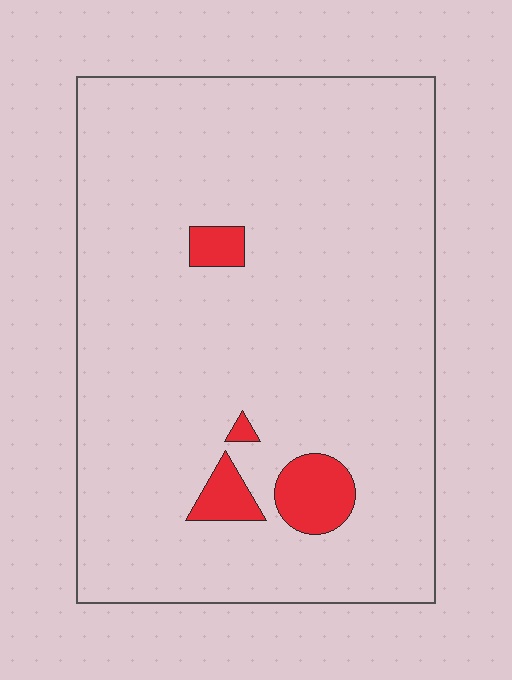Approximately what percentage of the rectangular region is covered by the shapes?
Approximately 5%.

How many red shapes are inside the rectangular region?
4.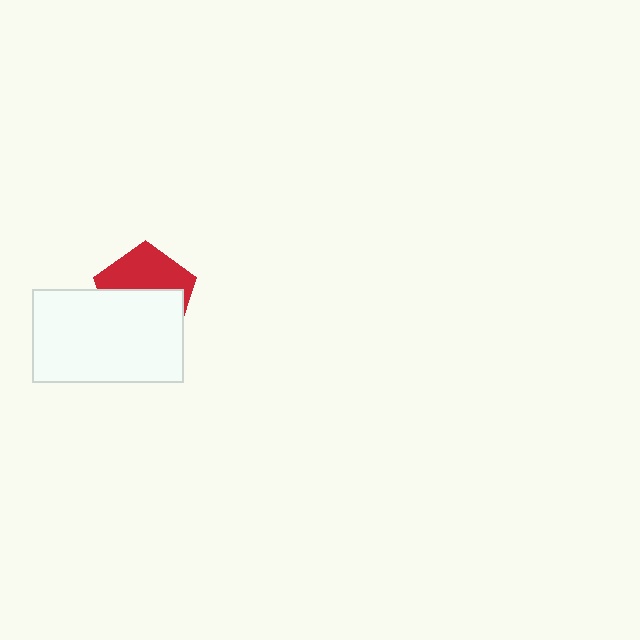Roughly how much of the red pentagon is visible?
About half of it is visible (roughly 46%).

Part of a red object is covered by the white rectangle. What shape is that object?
It is a pentagon.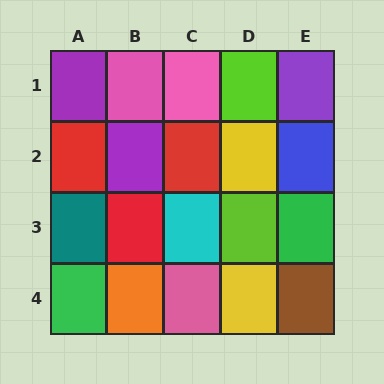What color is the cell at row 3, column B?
Red.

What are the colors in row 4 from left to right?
Green, orange, pink, yellow, brown.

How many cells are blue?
1 cell is blue.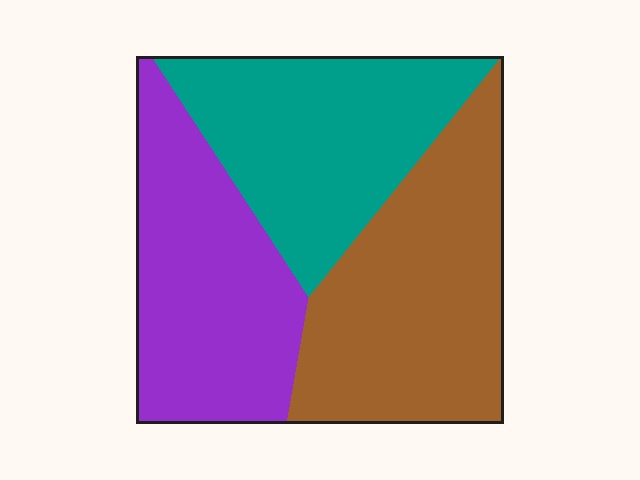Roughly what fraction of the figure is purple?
Purple takes up about one third (1/3) of the figure.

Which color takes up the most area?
Brown, at roughly 35%.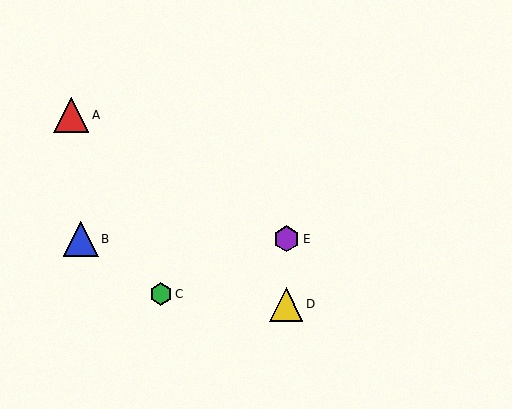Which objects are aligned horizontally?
Objects B, E are aligned horizontally.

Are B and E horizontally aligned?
Yes, both are at y≈239.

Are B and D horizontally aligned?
No, B is at y≈239 and D is at y≈304.